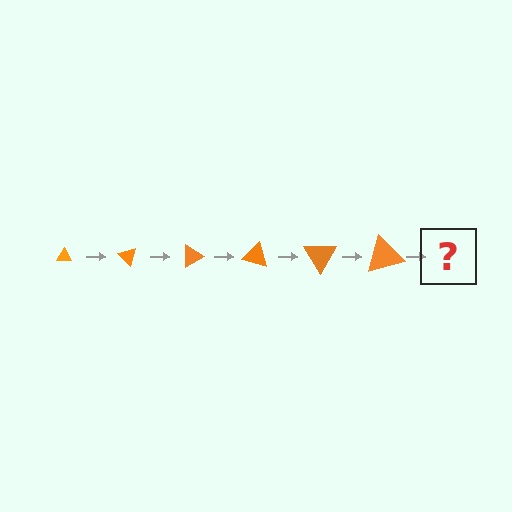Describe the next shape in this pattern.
It should be a triangle, larger than the previous one and rotated 270 degrees from the start.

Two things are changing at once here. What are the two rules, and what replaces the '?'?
The two rules are that the triangle grows larger each step and it rotates 45 degrees each step. The '?' should be a triangle, larger than the previous one and rotated 270 degrees from the start.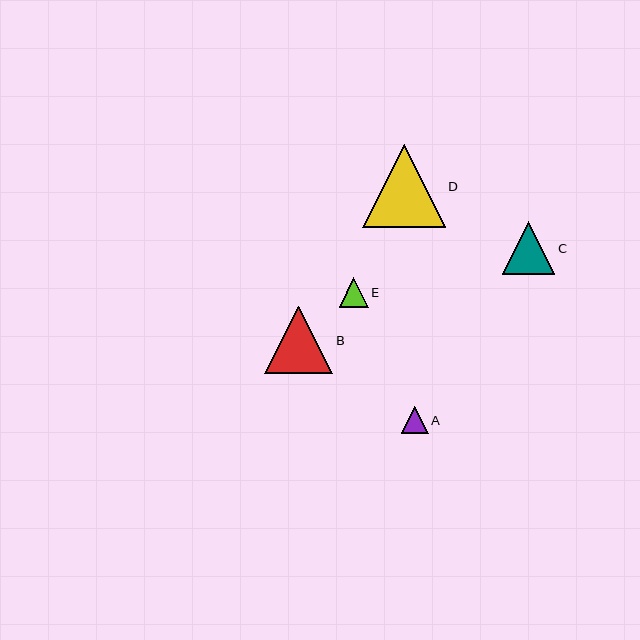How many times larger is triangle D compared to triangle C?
Triangle D is approximately 1.6 times the size of triangle C.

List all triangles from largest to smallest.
From largest to smallest: D, B, C, E, A.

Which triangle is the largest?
Triangle D is the largest with a size of approximately 83 pixels.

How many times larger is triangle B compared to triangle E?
Triangle B is approximately 2.3 times the size of triangle E.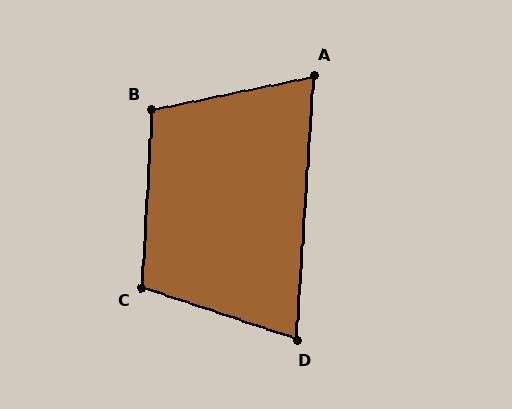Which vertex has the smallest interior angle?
A, at approximately 74 degrees.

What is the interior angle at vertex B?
Approximately 105 degrees (obtuse).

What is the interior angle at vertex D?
Approximately 75 degrees (acute).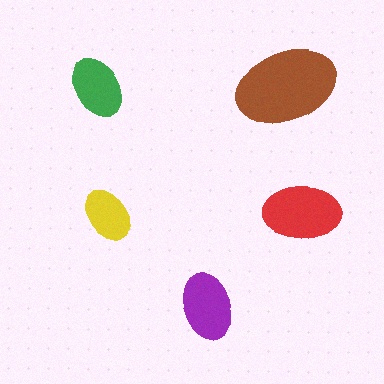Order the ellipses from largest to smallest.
the brown one, the red one, the purple one, the green one, the yellow one.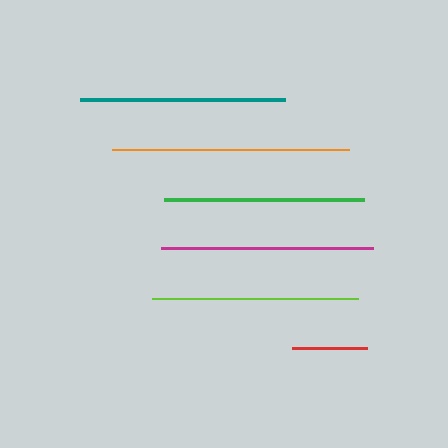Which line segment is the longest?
The orange line is the longest at approximately 237 pixels.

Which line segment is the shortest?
The red line is the shortest at approximately 75 pixels.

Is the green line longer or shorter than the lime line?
The lime line is longer than the green line.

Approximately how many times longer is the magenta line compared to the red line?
The magenta line is approximately 2.8 times the length of the red line.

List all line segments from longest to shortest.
From longest to shortest: orange, magenta, lime, teal, green, red.